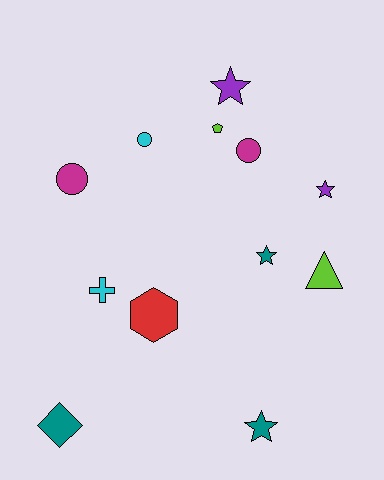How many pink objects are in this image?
There are no pink objects.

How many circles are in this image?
There are 3 circles.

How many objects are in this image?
There are 12 objects.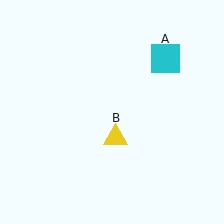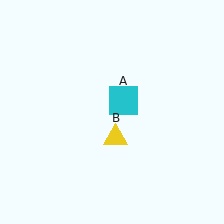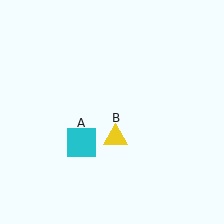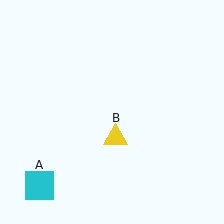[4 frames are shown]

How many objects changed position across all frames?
1 object changed position: cyan square (object A).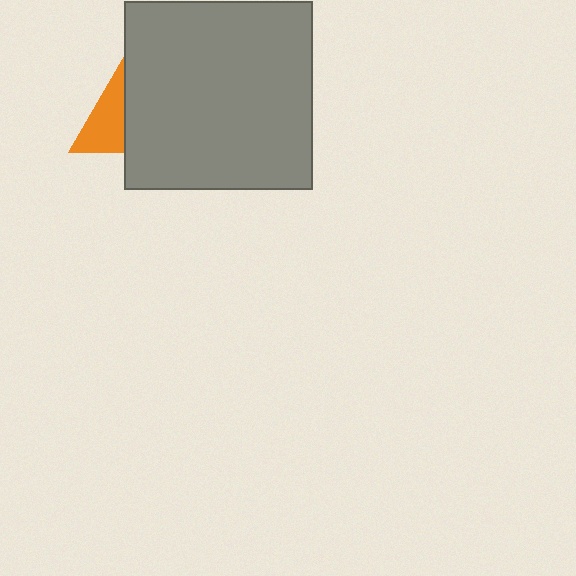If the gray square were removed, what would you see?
You would see the complete orange triangle.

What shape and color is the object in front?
The object in front is a gray square.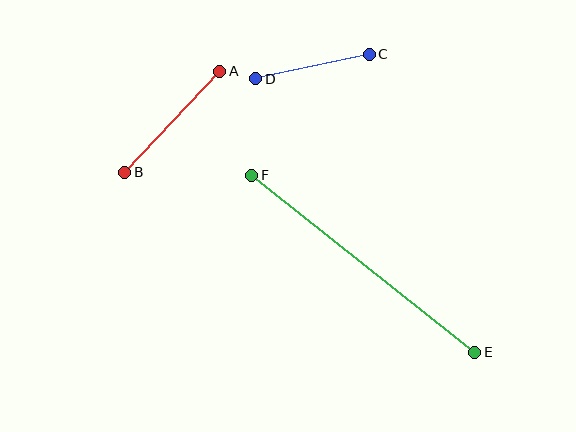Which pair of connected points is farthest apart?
Points E and F are farthest apart.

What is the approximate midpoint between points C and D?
The midpoint is at approximately (312, 66) pixels.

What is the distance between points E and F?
The distance is approximately 285 pixels.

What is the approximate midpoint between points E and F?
The midpoint is at approximately (363, 264) pixels.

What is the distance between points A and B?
The distance is approximately 139 pixels.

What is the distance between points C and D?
The distance is approximately 116 pixels.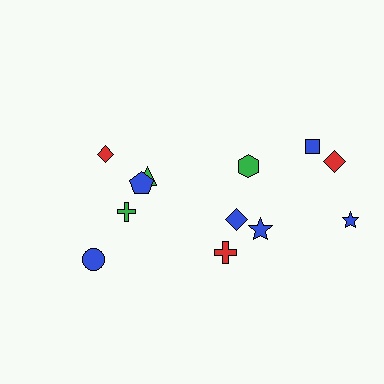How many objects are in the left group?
There are 5 objects.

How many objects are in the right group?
There are 7 objects.